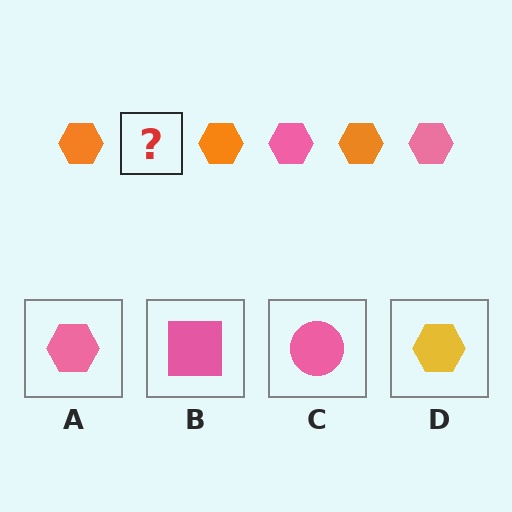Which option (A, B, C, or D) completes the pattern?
A.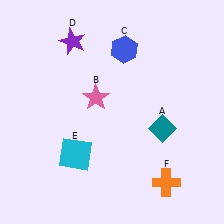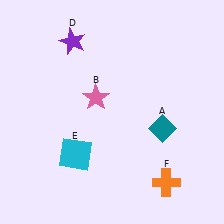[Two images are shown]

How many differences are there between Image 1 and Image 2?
There is 1 difference between the two images.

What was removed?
The blue hexagon (C) was removed in Image 2.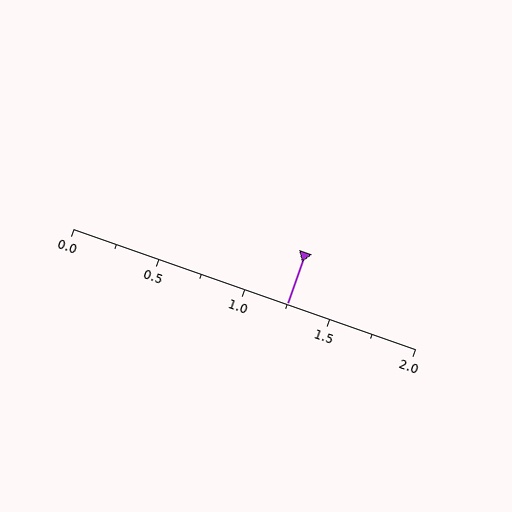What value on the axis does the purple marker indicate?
The marker indicates approximately 1.25.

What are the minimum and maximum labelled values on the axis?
The axis runs from 0.0 to 2.0.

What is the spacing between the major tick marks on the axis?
The major ticks are spaced 0.5 apart.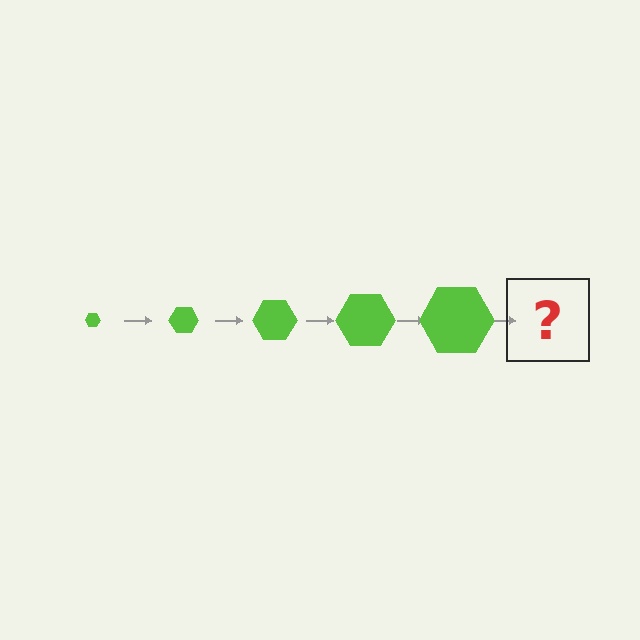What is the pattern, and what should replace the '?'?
The pattern is that the hexagon gets progressively larger each step. The '?' should be a lime hexagon, larger than the previous one.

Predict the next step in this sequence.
The next step is a lime hexagon, larger than the previous one.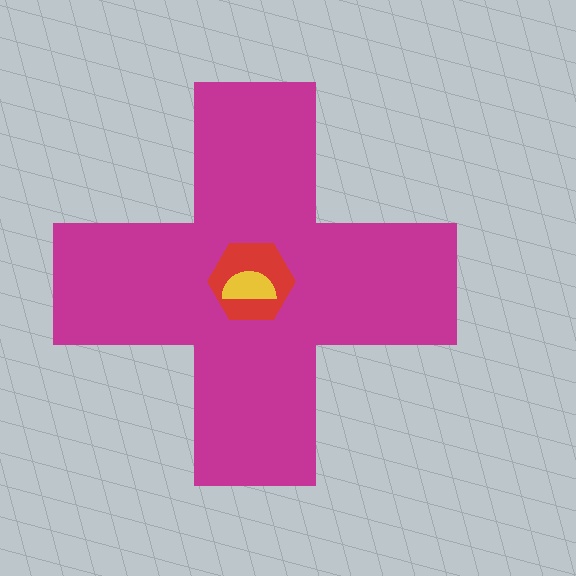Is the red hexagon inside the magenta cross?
Yes.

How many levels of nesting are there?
3.